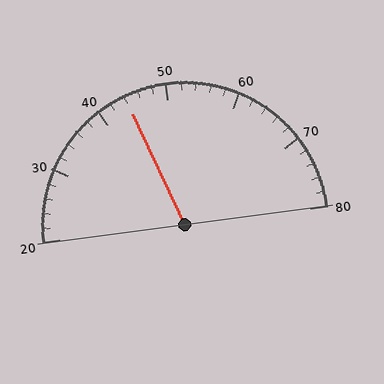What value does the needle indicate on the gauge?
The needle indicates approximately 44.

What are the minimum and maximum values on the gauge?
The gauge ranges from 20 to 80.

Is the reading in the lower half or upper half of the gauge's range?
The reading is in the lower half of the range (20 to 80).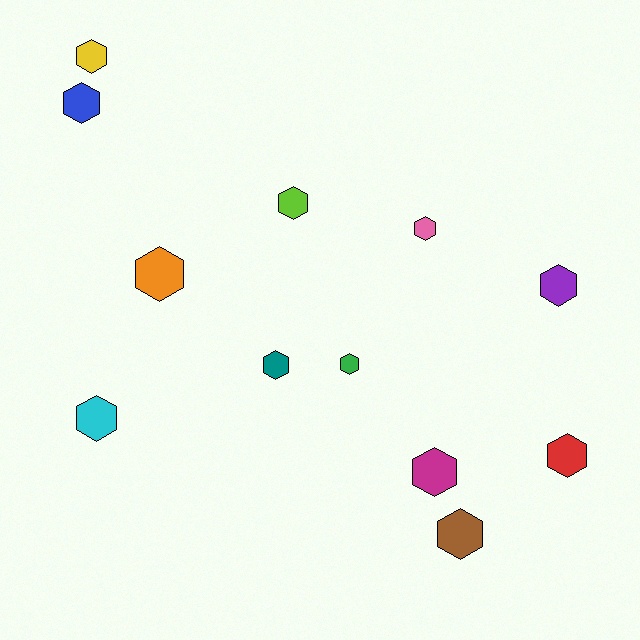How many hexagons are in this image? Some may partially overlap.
There are 12 hexagons.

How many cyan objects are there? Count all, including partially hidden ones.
There is 1 cyan object.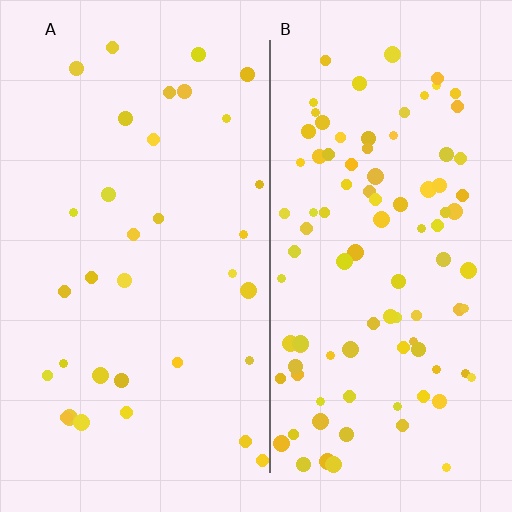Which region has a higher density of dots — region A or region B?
B (the right).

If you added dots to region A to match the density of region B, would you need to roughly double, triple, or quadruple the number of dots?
Approximately triple.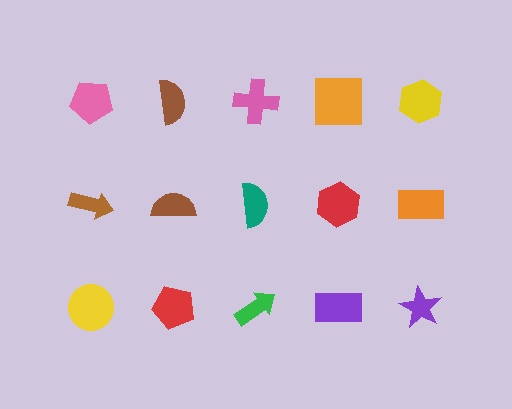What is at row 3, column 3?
A green arrow.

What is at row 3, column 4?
A purple rectangle.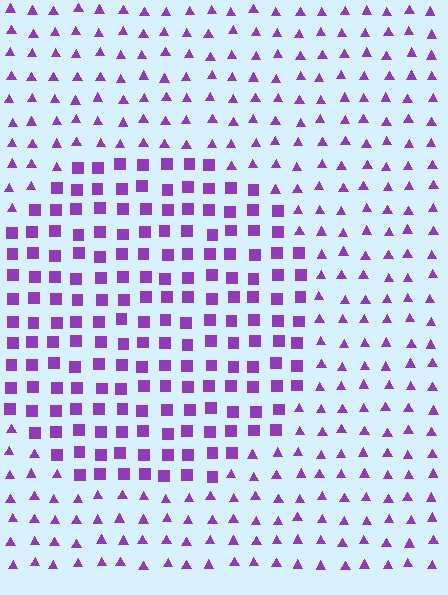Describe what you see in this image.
The image is filled with small purple elements arranged in a uniform grid. A circle-shaped region contains squares, while the surrounding area contains triangles. The boundary is defined purely by the change in element shape.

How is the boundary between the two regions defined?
The boundary is defined by a change in element shape: squares inside vs. triangles outside. All elements share the same color and spacing.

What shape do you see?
I see a circle.